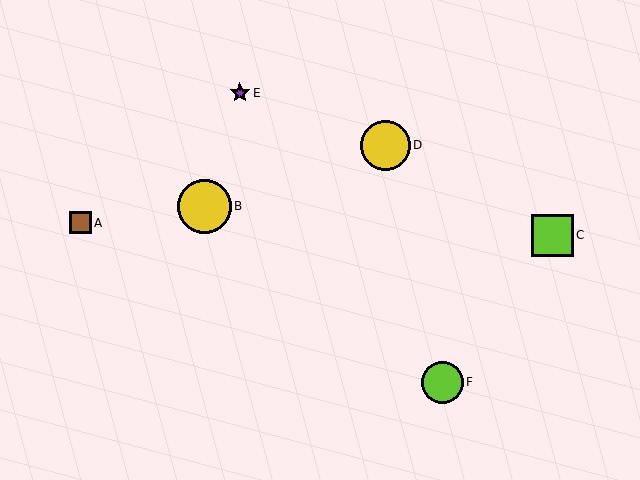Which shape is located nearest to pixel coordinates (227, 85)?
The purple star (labeled E) at (240, 93) is nearest to that location.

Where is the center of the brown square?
The center of the brown square is at (80, 223).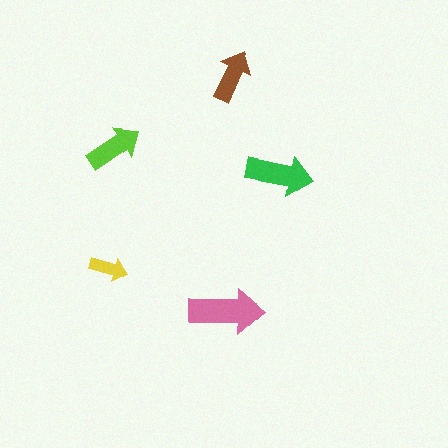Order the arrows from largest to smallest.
the pink one, the green one, the lime one, the brown one, the yellow one.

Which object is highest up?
The brown arrow is topmost.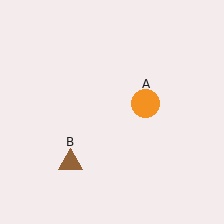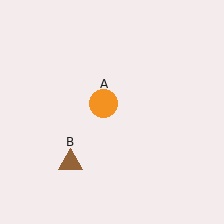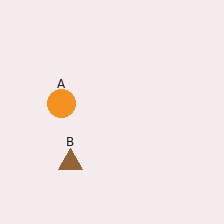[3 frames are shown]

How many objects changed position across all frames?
1 object changed position: orange circle (object A).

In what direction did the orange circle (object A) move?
The orange circle (object A) moved left.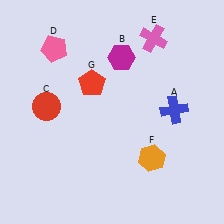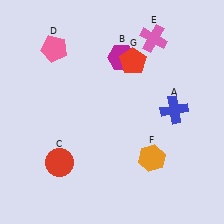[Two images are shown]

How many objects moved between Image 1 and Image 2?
2 objects moved between the two images.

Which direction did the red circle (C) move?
The red circle (C) moved down.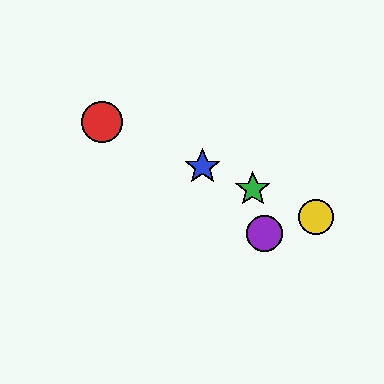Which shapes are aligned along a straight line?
The red circle, the blue star, the green star, the yellow circle are aligned along a straight line.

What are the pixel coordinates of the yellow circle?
The yellow circle is at (316, 217).